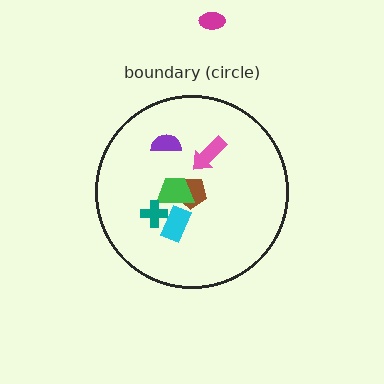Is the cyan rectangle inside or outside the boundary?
Inside.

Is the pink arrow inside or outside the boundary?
Inside.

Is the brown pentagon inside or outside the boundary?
Inside.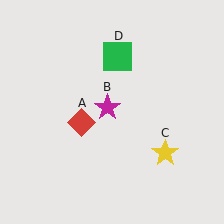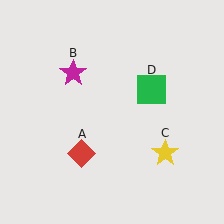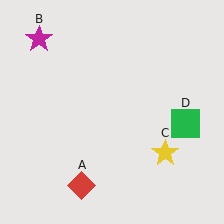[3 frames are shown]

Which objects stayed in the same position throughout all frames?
Yellow star (object C) remained stationary.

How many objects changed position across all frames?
3 objects changed position: red diamond (object A), magenta star (object B), green square (object D).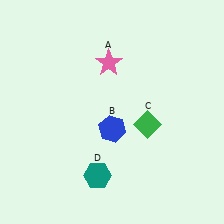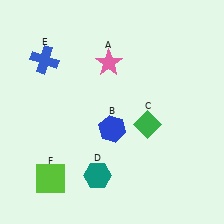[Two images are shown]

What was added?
A blue cross (E), a lime square (F) were added in Image 2.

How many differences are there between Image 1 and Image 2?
There are 2 differences between the two images.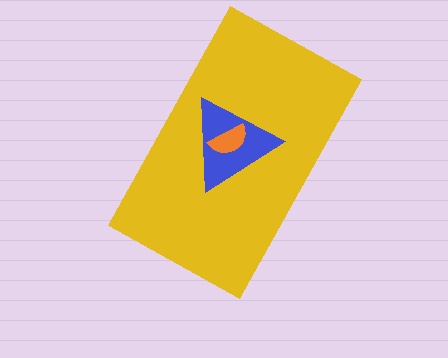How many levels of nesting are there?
3.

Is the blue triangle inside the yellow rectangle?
Yes.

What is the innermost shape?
The orange semicircle.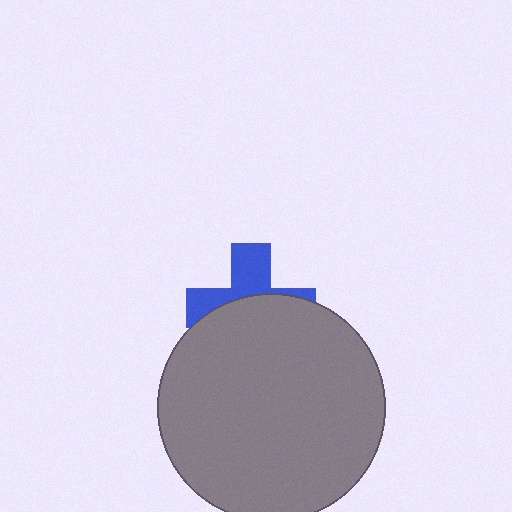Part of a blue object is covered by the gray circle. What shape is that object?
It is a cross.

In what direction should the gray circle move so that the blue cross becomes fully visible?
The gray circle should move down. That is the shortest direction to clear the overlap and leave the blue cross fully visible.